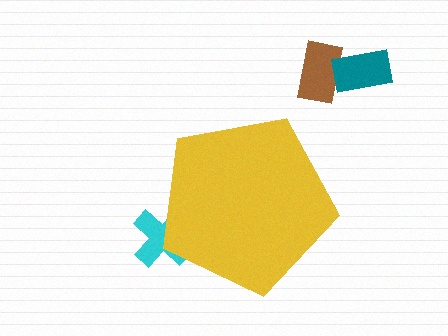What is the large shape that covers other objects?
A yellow pentagon.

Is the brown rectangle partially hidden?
No, the brown rectangle is fully visible.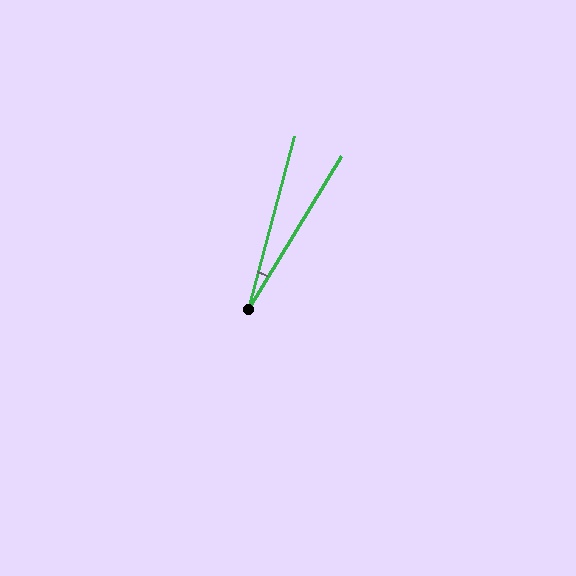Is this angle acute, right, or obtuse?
It is acute.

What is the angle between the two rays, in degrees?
Approximately 16 degrees.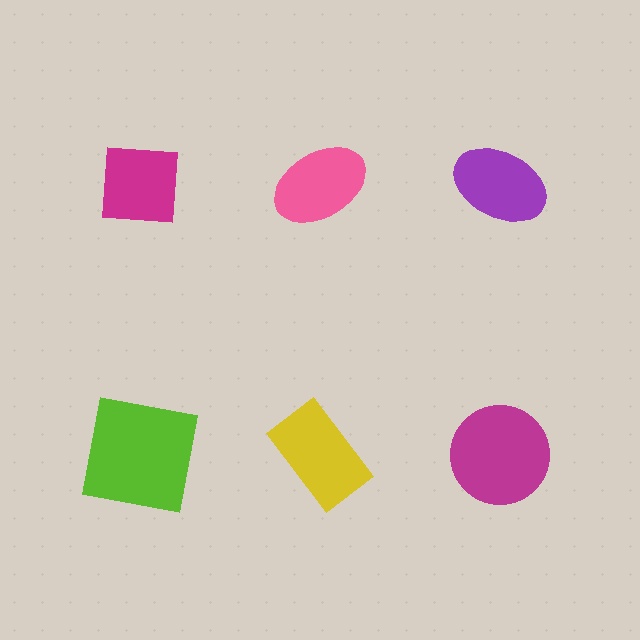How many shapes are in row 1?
3 shapes.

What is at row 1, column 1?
A magenta square.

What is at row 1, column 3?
A purple ellipse.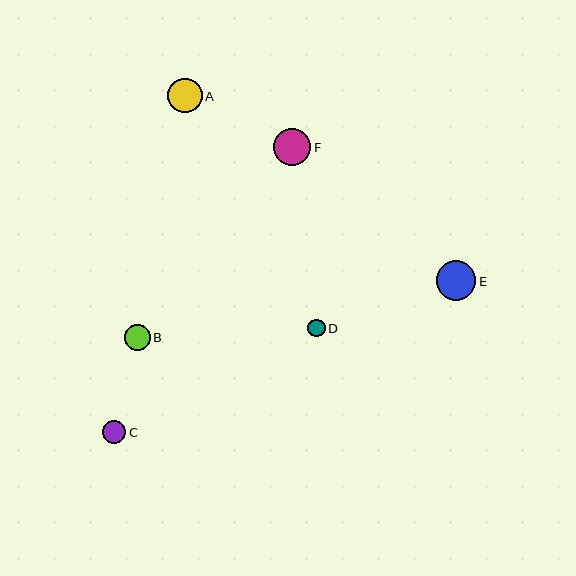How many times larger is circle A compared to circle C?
Circle A is approximately 1.5 times the size of circle C.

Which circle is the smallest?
Circle D is the smallest with a size of approximately 17 pixels.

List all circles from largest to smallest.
From largest to smallest: E, F, A, B, C, D.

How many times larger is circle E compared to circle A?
Circle E is approximately 1.1 times the size of circle A.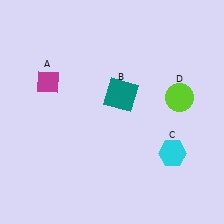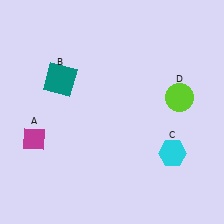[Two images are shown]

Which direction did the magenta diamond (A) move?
The magenta diamond (A) moved down.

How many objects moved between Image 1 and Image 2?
2 objects moved between the two images.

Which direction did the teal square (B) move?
The teal square (B) moved left.